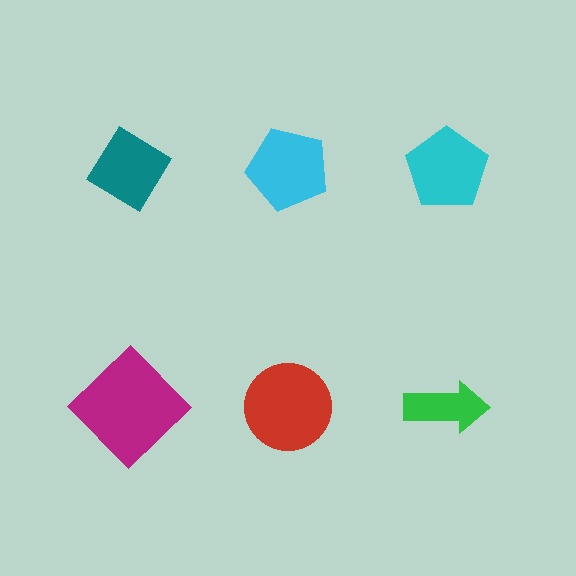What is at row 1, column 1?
A teal diamond.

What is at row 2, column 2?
A red circle.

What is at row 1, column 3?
A cyan pentagon.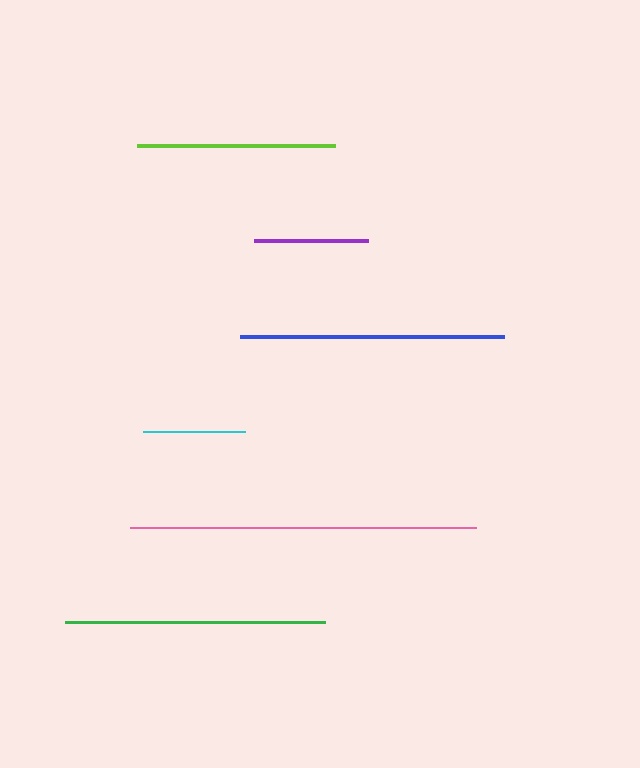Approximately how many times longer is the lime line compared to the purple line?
The lime line is approximately 1.7 times the length of the purple line.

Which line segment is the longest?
The pink line is the longest at approximately 347 pixels.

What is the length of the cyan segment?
The cyan segment is approximately 102 pixels long.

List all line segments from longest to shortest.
From longest to shortest: pink, blue, green, lime, purple, cyan.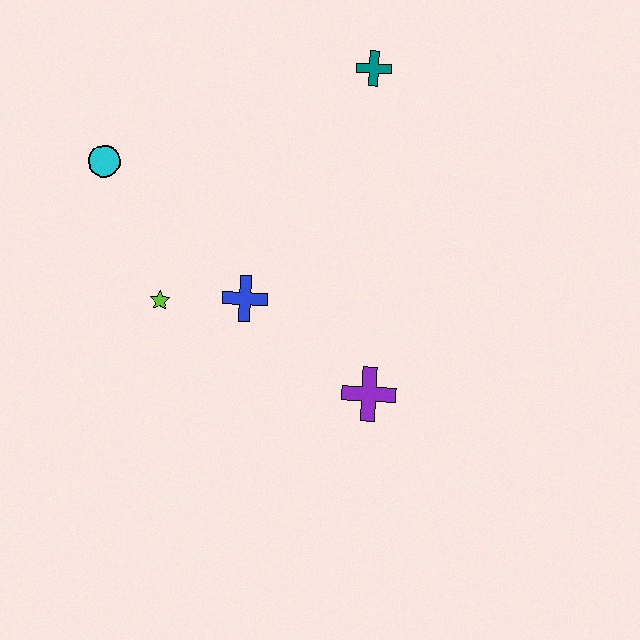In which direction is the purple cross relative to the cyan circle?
The purple cross is to the right of the cyan circle.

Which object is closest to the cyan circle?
The lime star is closest to the cyan circle.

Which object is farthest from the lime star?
The teal cross is farthest from the lime star.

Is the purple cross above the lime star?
No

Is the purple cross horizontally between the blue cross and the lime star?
No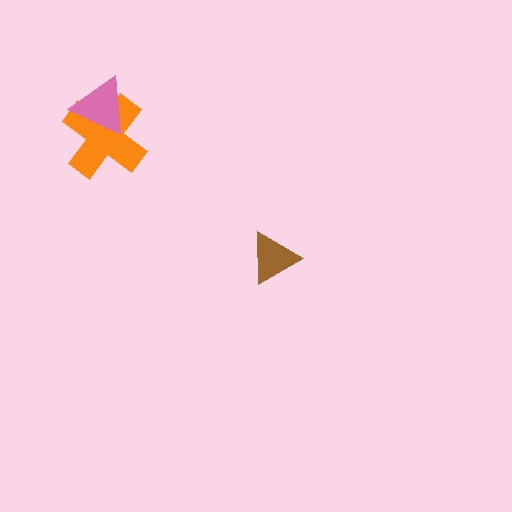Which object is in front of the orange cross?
The pink triangle is in front of the orange cross.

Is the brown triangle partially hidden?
No, no other shape covers it.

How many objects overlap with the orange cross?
1 object overlaps with the orange cross.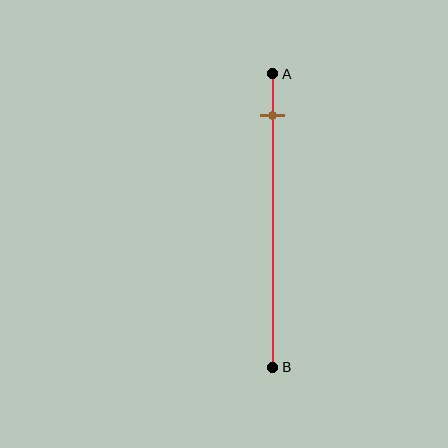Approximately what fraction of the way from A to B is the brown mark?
The brown mark is approximately 15% of the way from A to B.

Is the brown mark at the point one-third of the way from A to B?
No, the mark is at about 15% from A, not at the 33% one-third point.